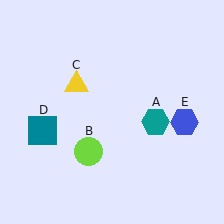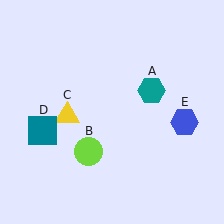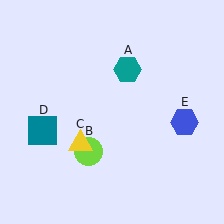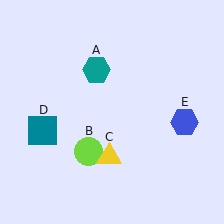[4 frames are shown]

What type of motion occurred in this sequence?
The teal hexagon (object A), yellow triangle (object C) rotated counterclockwise around the center of the scene.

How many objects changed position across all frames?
2 objects changed position: teal hexagon (object A), yellow triangle (object C).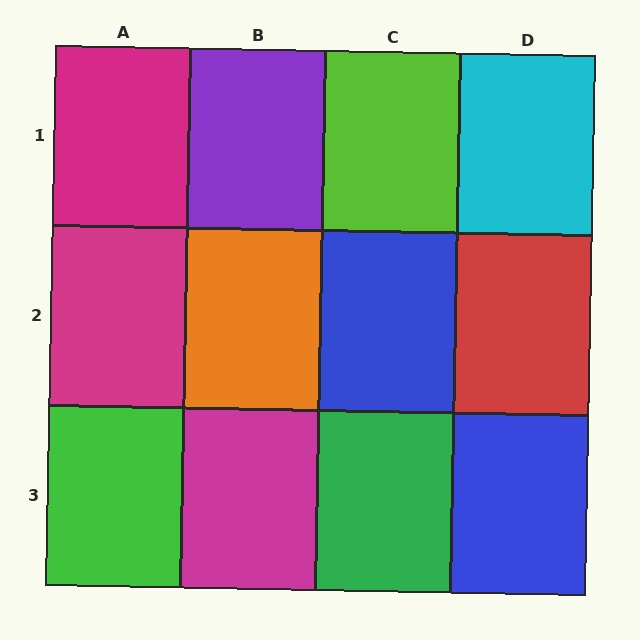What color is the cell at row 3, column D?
Blue.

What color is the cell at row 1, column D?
Cyan.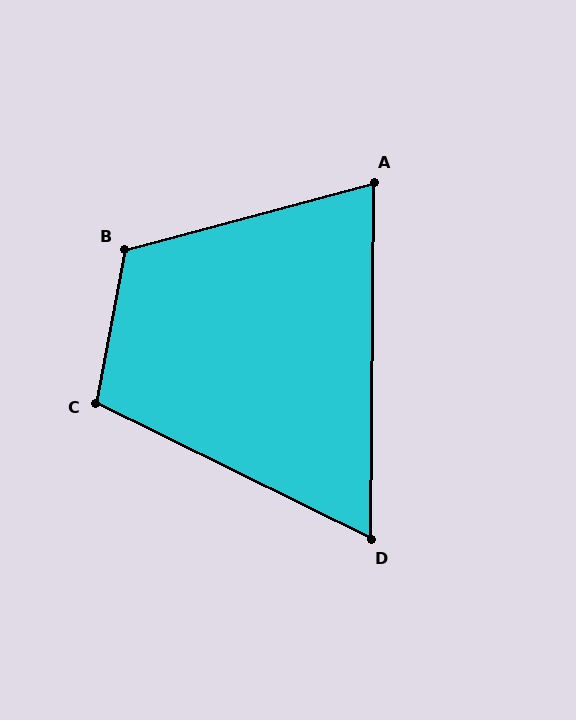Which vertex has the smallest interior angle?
D, at approximately 64 degrees.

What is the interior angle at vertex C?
Approximately 106 degrees (obtuse).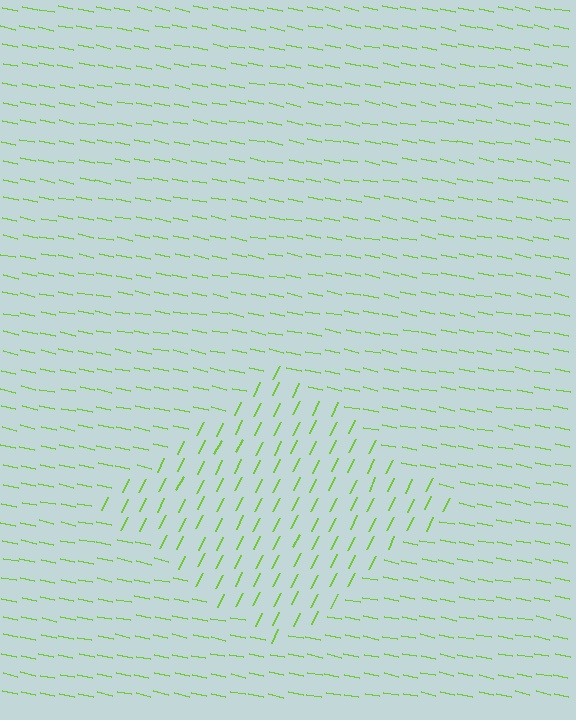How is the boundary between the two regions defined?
The boundary is defined purely by a change in line orientation (approximately 75 degrees difference). All lines are the same color and thickness.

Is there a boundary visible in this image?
Yes, there is a texture boundary formed by a change in line orientation.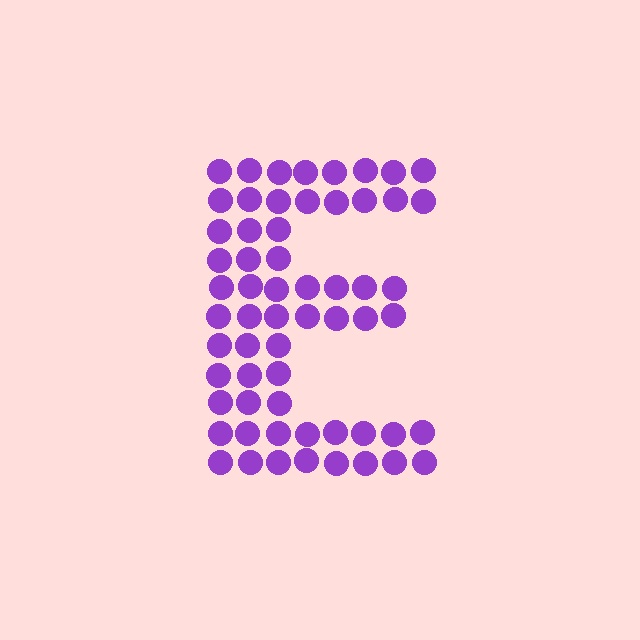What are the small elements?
The small elements are circles.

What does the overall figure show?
The overall figure shows the letter E.